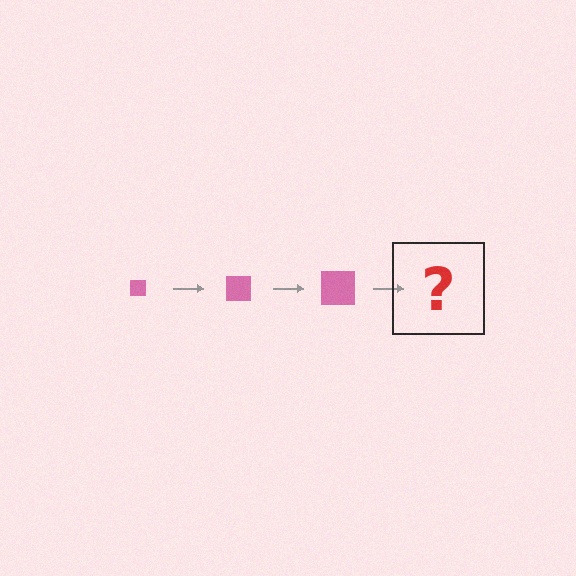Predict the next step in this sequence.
The next step is a pink square, larger than the previous one.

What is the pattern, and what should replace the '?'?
The pattern is that the square gets progressively larger each step. The '?' should be a pink square, larger than the previous one.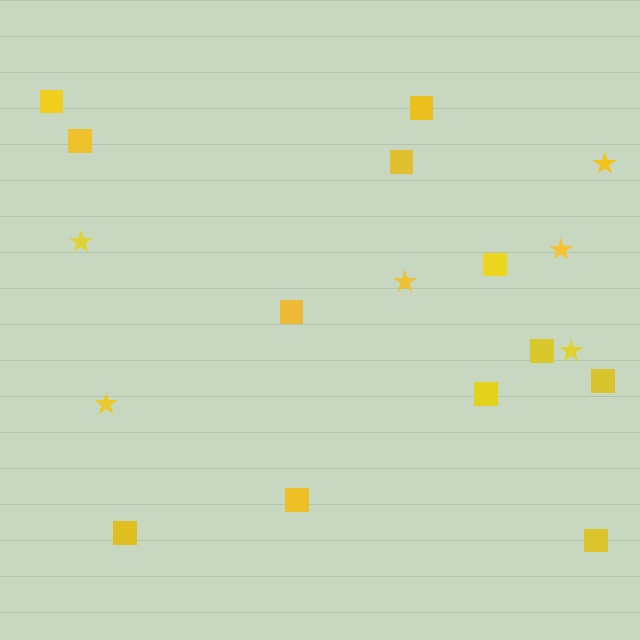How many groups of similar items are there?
There are 2 groups: one group of squares (12) and one group of stars (6).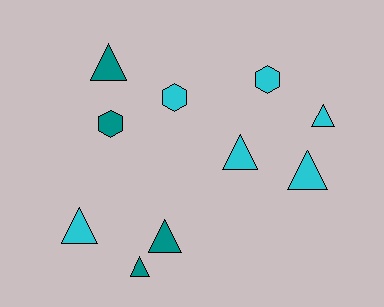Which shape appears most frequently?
Triangle, with 7 objects.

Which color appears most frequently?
Cyan, with 6 objects.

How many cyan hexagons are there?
There are 2 cyan hexagons.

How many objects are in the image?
There are 10 objects.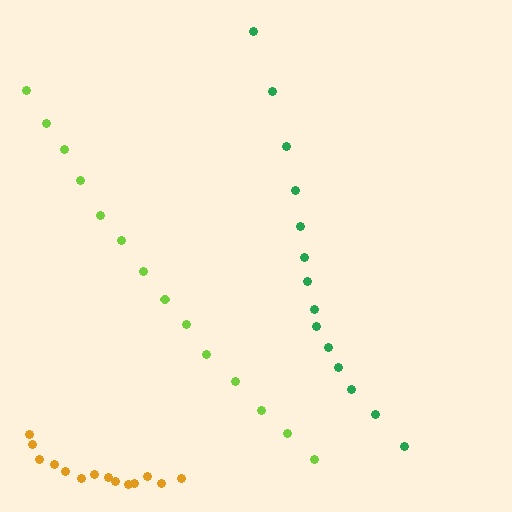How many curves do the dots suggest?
There are 3 distinct paths.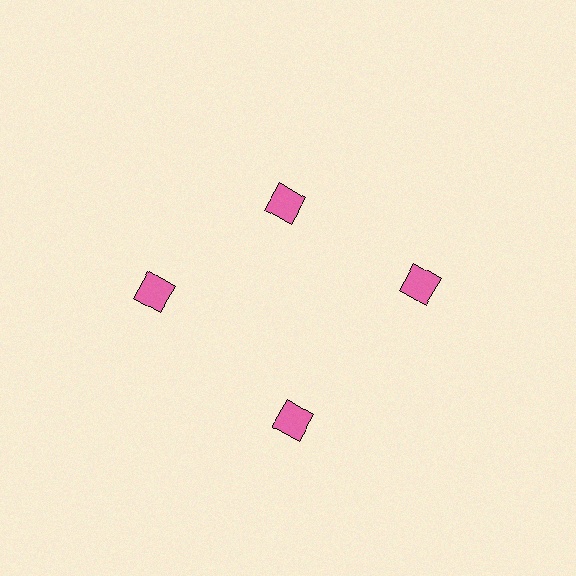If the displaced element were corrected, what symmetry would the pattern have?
It would have 4-fold rotational symmetry — the pattern would map onto itself every 90 degrees.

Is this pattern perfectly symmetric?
No. The 4 pink diamonds are arranged in a ring, but one element near the 12 o'clock position is pulled inward toward the center, breaking the 4-fold rotational symmetry.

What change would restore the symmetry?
The symmetry would be restored by moving it outward, back onto the ring so that all 4 diamonds sit at equal angles and equal distance from the center.